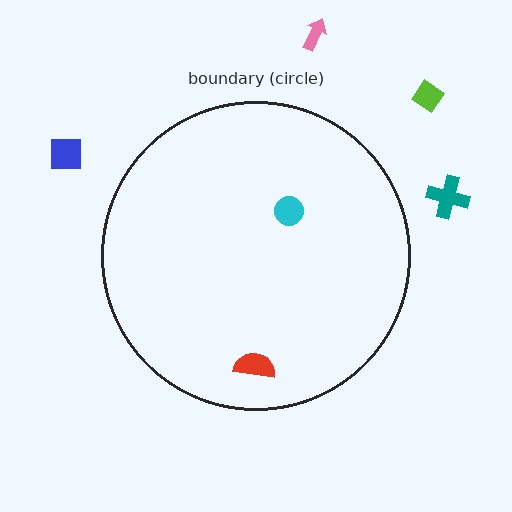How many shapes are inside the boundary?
2 inside, 4 outside.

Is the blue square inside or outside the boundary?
Outside.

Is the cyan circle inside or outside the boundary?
Inside.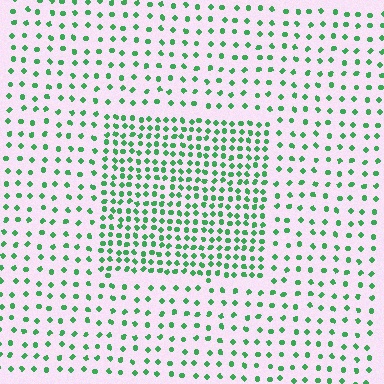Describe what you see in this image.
The image contains small green elements arranged at two different densities. A rectangle-shaped region is visible where the elements are more densely packed than the surrounding area.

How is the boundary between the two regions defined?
The boundary is defined by a change in element density (approximately 2.2x ratio). All elements are the same color, size, and shape.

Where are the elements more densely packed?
The elements are more densely packed inside the rectangle boundary.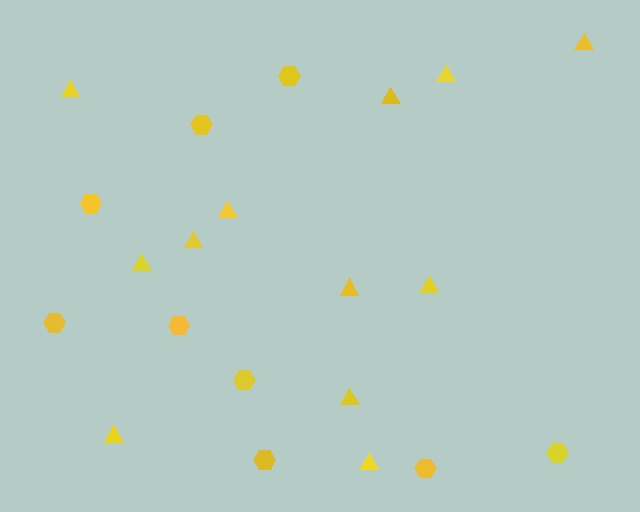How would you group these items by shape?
There are 2 groups: one group of hexagons (9) and one group of triangles (12).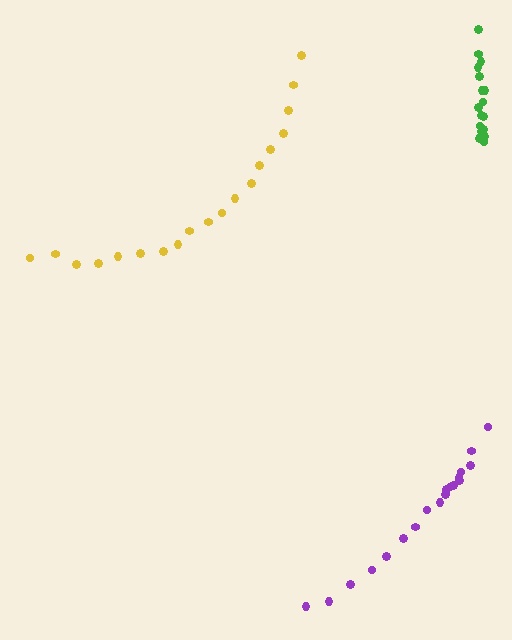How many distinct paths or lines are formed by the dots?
There are 3 distinct paths.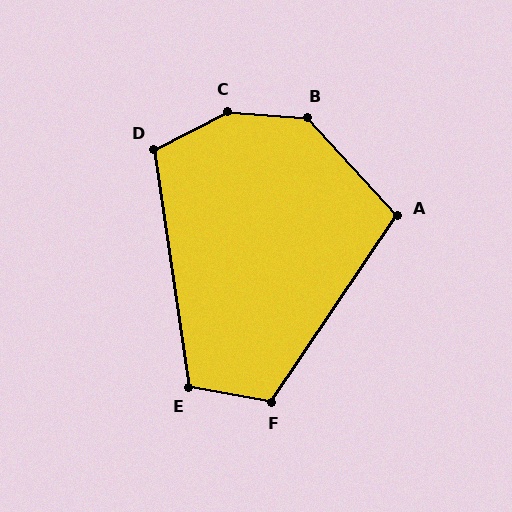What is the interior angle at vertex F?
Approximately 113 degrees (obtuse).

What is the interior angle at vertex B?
Approximately 137 degrees (obtuse).